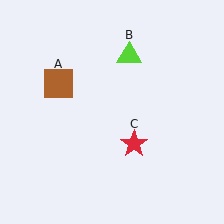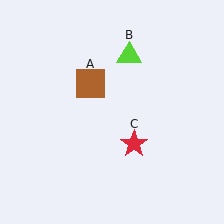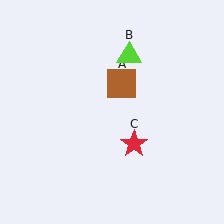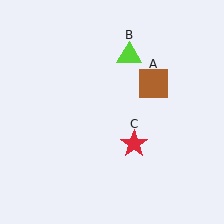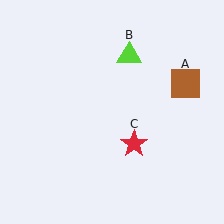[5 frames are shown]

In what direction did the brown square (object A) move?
The brown square (object A) moved right.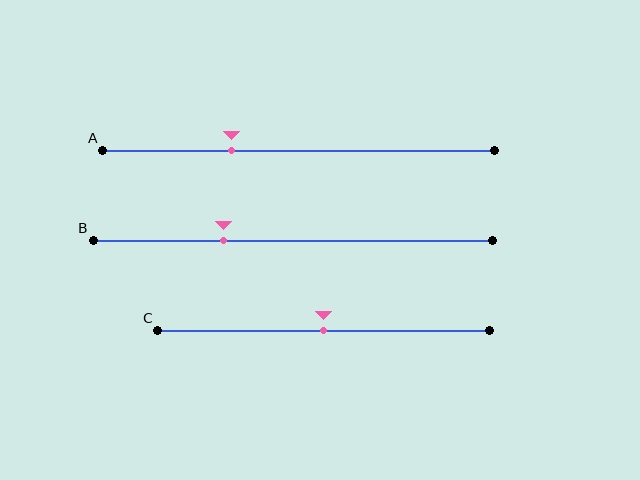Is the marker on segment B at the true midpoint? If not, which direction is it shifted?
No, the marker on segment B is shifted to the left by about 18% of the segment length.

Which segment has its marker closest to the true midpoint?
Segment C has its marker closest to the true midpoint.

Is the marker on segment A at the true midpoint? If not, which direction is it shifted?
No, the marker on segment A is shifted to the left by about 17% of the segment length.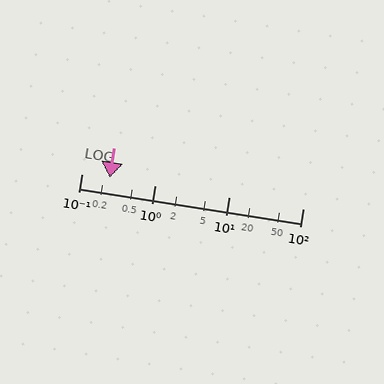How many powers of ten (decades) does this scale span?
The scale spans 3 decades, from 0.1 to 100.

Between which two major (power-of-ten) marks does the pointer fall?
The pointer is between 0.1 and 1.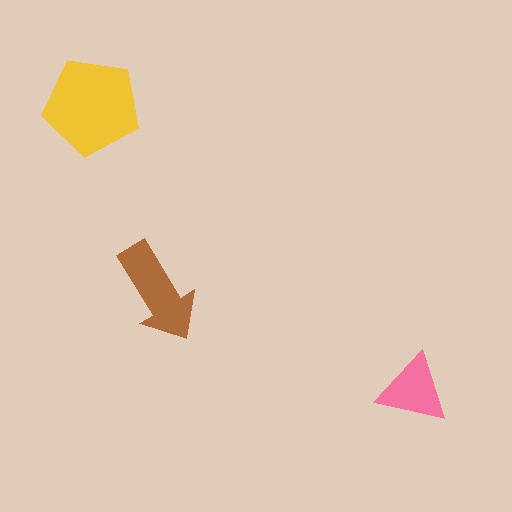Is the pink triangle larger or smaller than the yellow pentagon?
Smaller.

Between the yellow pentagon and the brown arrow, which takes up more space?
The yellow pentagon.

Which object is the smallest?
The pink triangle.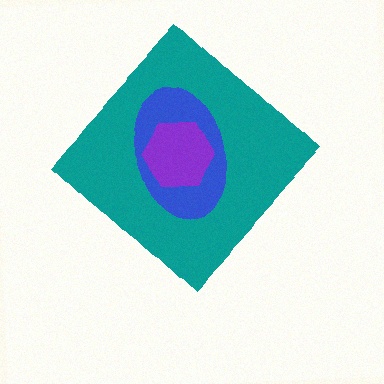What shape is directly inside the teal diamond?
The blue ellipse.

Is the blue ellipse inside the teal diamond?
Yes.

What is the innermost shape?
The purple hexagon.